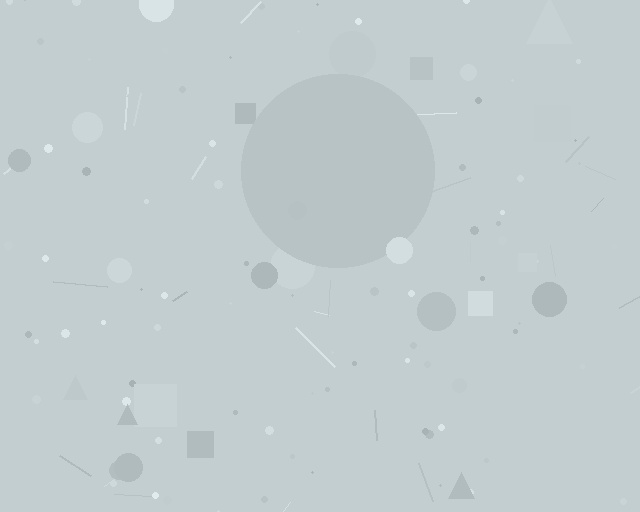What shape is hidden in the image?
A circle is hidden in the image.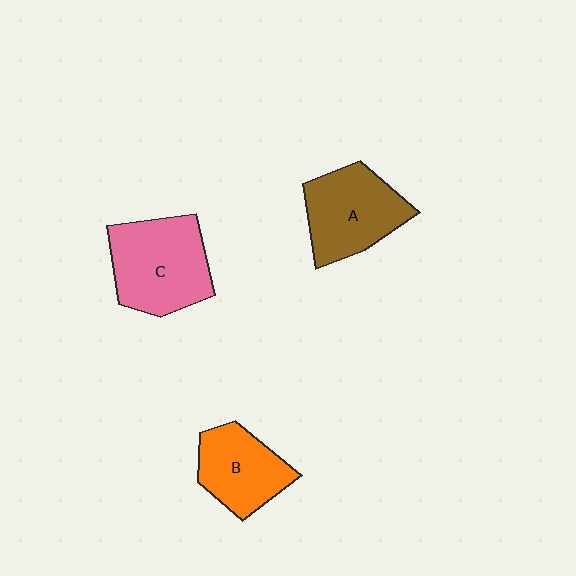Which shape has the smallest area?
Shape B (orange).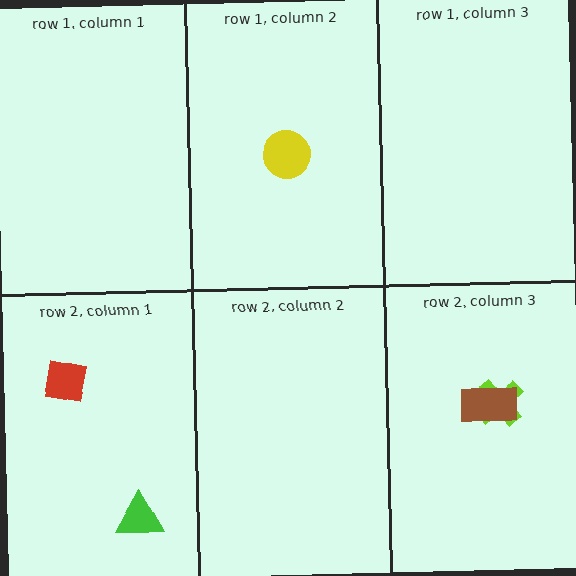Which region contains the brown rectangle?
The row 2, column 3 region.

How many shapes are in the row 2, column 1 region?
2.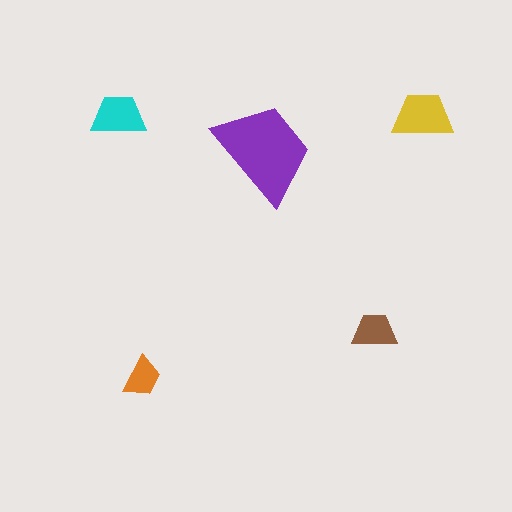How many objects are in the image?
There are 5 objects in the image.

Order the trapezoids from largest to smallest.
the purple one, the yellow one, the cyan one, the brown one, the orange one.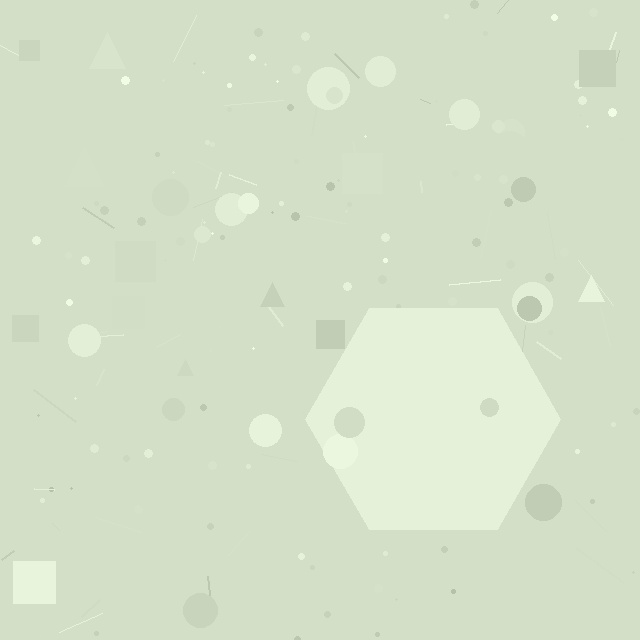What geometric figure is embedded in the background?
A hexagon is embedded in the background.